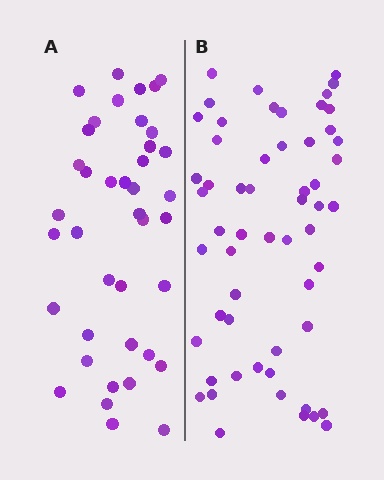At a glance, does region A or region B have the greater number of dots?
Region B (the right region) has more dots.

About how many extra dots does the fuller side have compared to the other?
Region B has approximately 15 more dots than region A.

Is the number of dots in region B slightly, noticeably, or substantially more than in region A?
Region B has noticeably more, but not dramatically so. The ratio is roughly 1.4 to 1.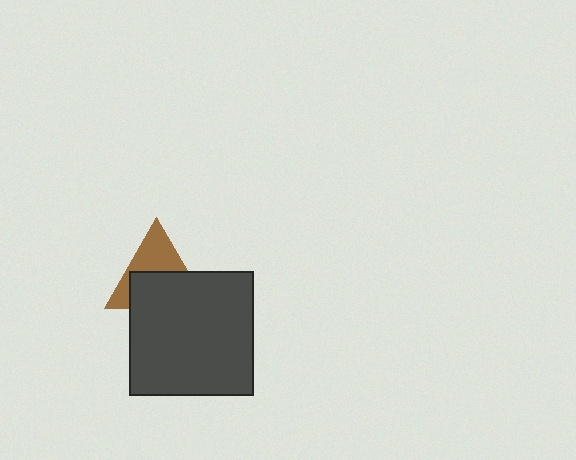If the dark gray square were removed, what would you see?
You would see the complete brown triangle.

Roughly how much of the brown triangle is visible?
About half of it is visible (roughly 46%).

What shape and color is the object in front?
The object in front is a dark gray square.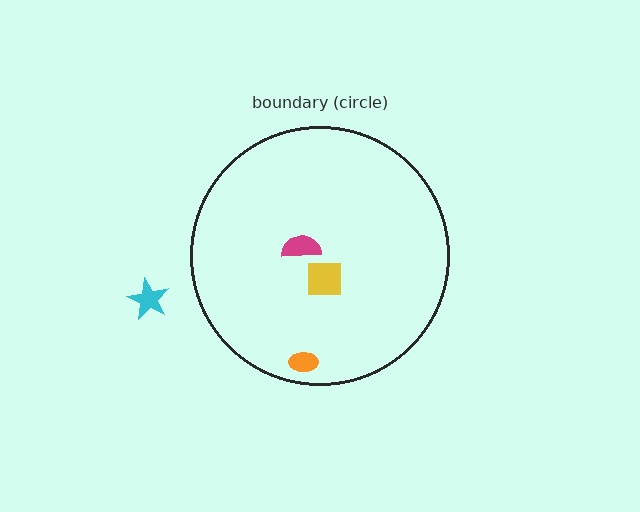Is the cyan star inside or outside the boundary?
Outside.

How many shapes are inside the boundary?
3 inside, 1 outside.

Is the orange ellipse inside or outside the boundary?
Inside.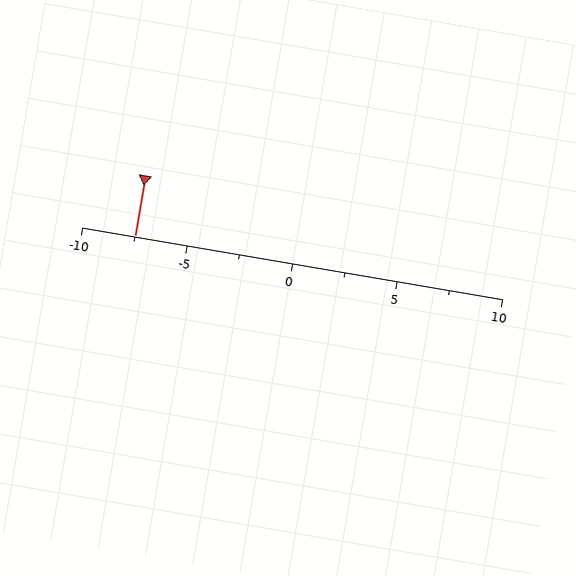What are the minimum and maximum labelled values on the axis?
The axis runs from -10 to 10.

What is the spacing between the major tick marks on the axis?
The major ticks are spaced 5 apart.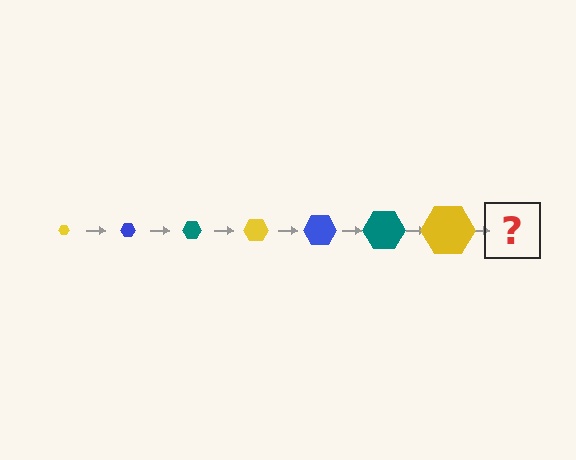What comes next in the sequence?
The next element should be a blue hexagon, larger than the previous one.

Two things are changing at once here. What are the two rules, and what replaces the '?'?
The two rules are that the hexagon grows larger each step and the color cycles through yellow, blue, and teal. The '?' should be a blue hexagon, larger than the previous one.